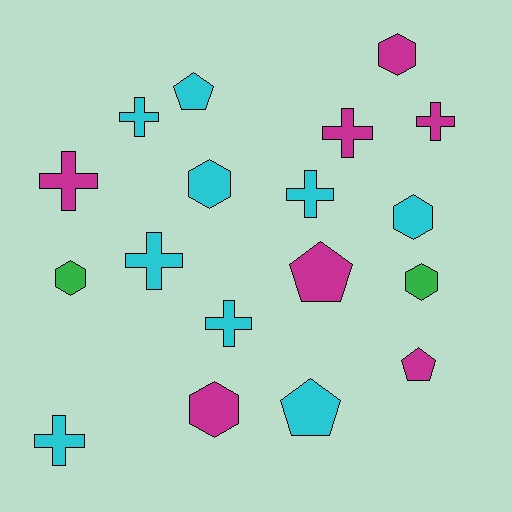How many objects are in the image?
There are 18 objects.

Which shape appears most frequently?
Cross, with 8 objects.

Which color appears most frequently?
Cyan, with 9 objects.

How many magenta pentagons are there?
There are 2 magenta pentagons.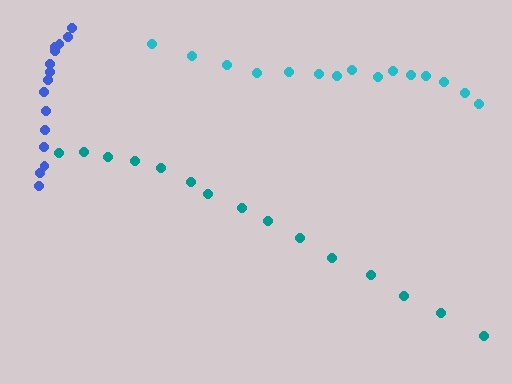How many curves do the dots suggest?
There are 3 distinct paths.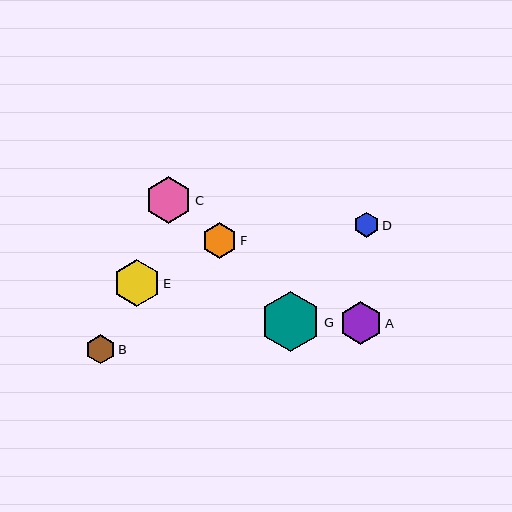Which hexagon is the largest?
Hexagon G is the largest with a size of approximately 60 pixels.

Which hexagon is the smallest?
Hexagon D is the smallest with a size of approximately 25 pixels.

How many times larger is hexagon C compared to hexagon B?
Hexagon C is approximately 1.6 times the size of hexagon B.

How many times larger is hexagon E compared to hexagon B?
Hexagon E is approximately 1.6 times the size of hexagon B.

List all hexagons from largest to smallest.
From largest to smallest: G, C, E, A, F, B, D.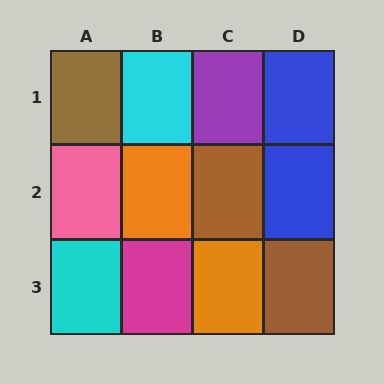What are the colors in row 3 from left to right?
Cyan, magenta, orange, brown.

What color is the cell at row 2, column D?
Blue.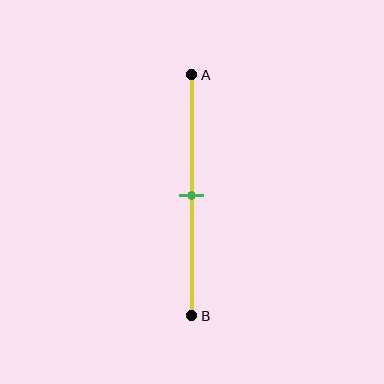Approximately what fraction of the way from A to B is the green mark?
The green mark is approximately 50% of the way from A to B.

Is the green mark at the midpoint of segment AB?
Yes, the mark is approximately at the midpoint.